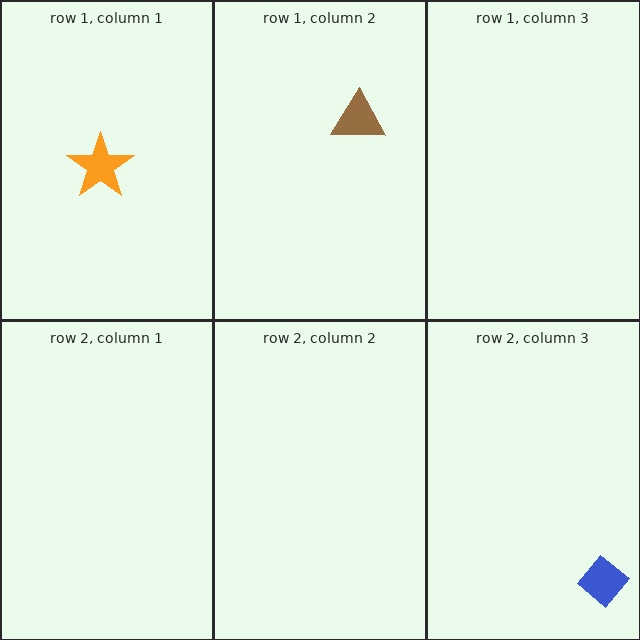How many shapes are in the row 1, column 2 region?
1.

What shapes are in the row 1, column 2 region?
The brown triangle.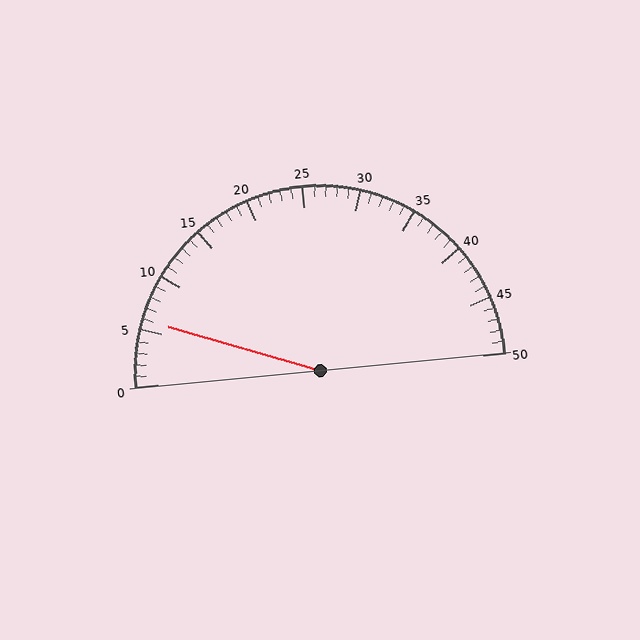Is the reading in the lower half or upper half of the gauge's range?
The reading is in the lower half of the range (0 to 50).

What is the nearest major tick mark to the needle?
The nearest major tick mark is 5.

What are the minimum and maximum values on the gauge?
The gauge ranges from 0 to 50.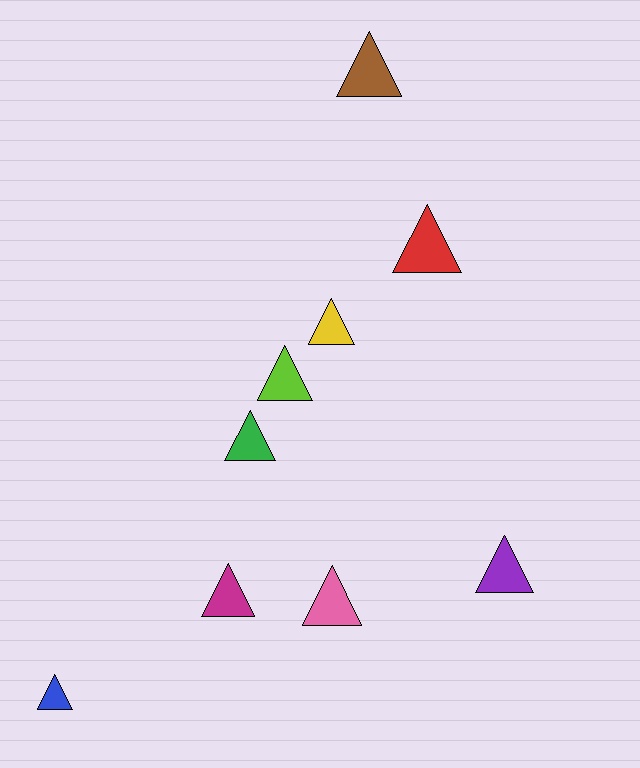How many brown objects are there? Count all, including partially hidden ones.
There is 1 brown object.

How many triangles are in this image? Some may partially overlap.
There are 9 triangles.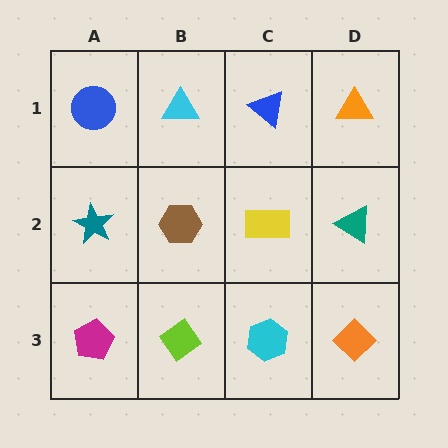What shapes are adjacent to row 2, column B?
A cyan triangle (row 1, column B), a lime diamond (row 3, column B), a teal star (row 2, column A), a yellow rectangle (row 2, column C).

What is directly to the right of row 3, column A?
A lime diamond.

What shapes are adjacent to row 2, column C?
A blue triangle (row 1, column C), a cyan hexagon (row 3, column C), a brown hexagon (row 2, column B), a teal triangle (row 2, column D).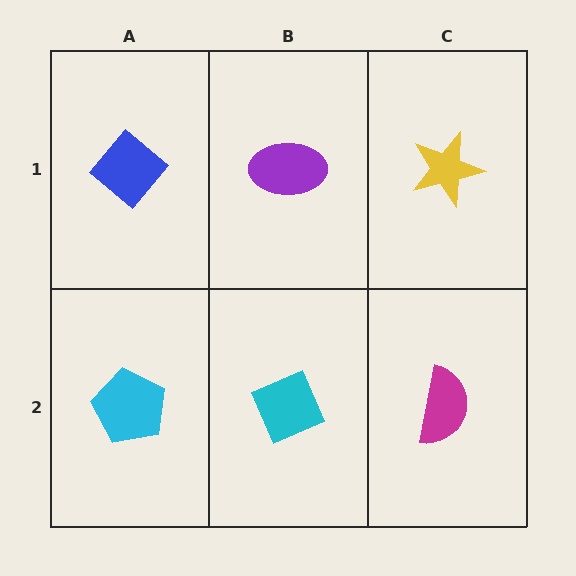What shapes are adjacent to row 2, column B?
A purple ellipse (row 1, column B), a cyan pentagon (row 2, column A), a magenta semicircle (row 2, column C).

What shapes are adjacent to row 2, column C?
A yellow star (row 1, column C), a cyan diamond (row 2, column B).